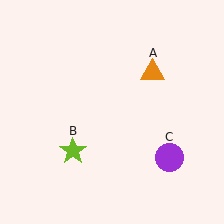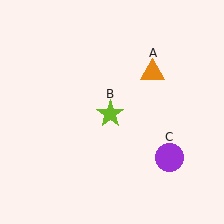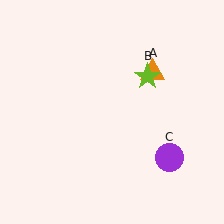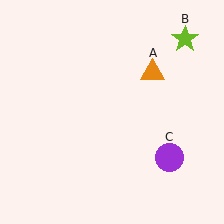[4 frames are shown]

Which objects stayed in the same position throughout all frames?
Orange triangle (object A) and purple circle (object C) remained stationary.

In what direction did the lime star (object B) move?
The lime star (object B) moved up and to the right.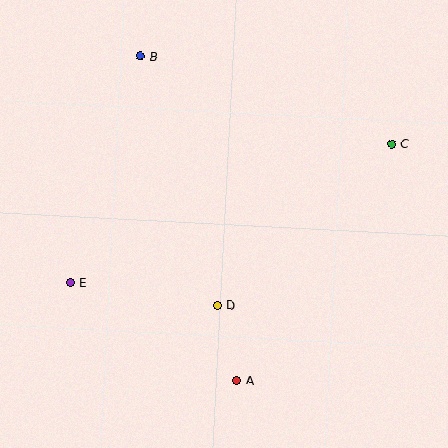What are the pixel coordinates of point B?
Point B is at (140, 56).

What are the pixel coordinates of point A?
Point A is at (236, 380).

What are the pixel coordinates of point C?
Point C is at (392, 144).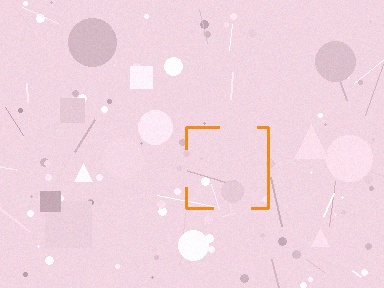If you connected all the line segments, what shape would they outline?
They would outline a square.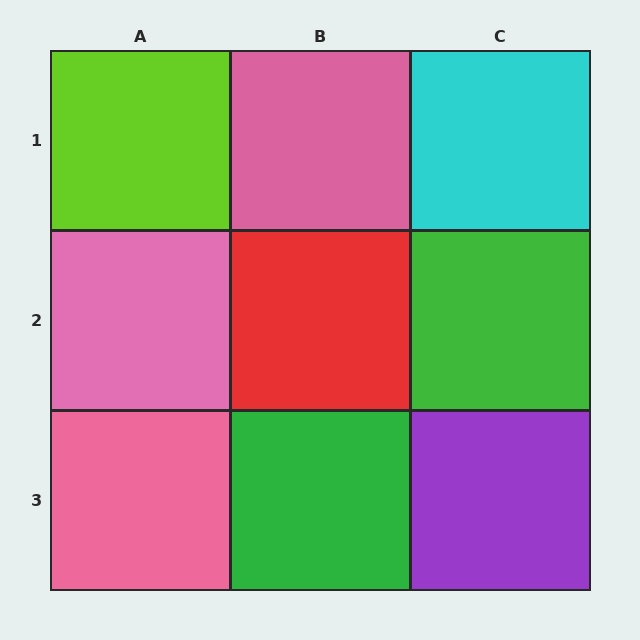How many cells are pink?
3 cells are pink.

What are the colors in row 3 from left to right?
Pink, green, purple.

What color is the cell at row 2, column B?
Red.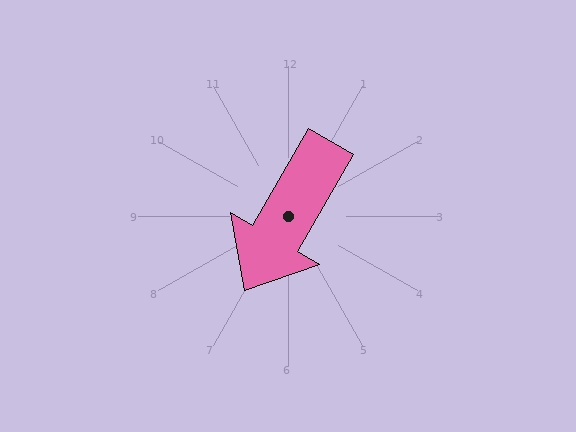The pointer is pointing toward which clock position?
Roughly 7 o'clock.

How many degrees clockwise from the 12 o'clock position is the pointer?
Approximately 210 degrees.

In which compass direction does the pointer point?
Southwest.